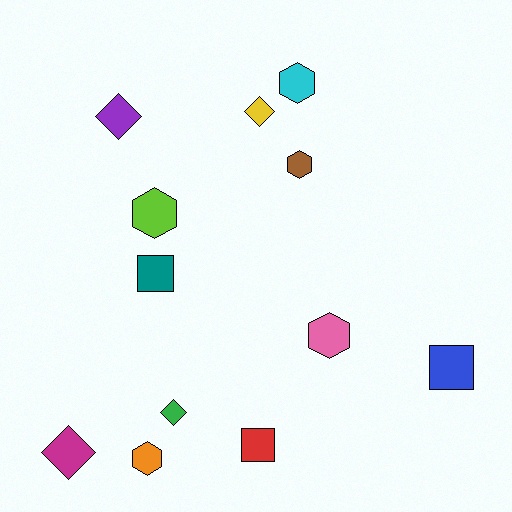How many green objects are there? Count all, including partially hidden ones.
There is 1 green object.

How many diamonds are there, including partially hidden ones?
There are 4 diamonds.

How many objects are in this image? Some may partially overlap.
There are 12 objects.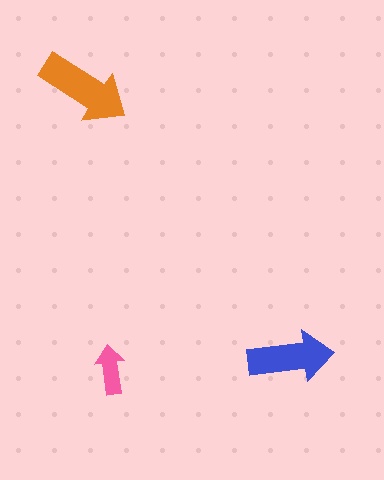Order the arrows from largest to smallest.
the orange one, the blue one, the pink one.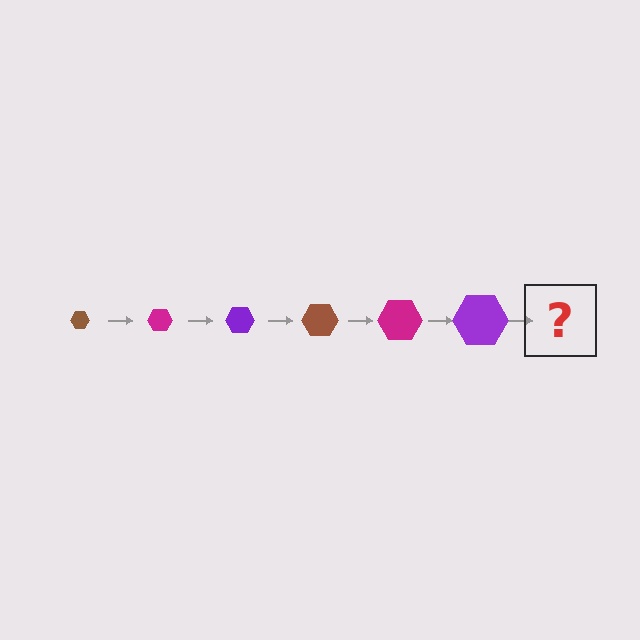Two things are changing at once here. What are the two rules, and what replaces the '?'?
The two rules are that the hexagon grows larger each step and the color cycles through brown, magenta, and purple. The '?' should be a brown hexagon, larger than the previous one.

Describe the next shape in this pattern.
It should be a brown hexagon, larger than the previous one.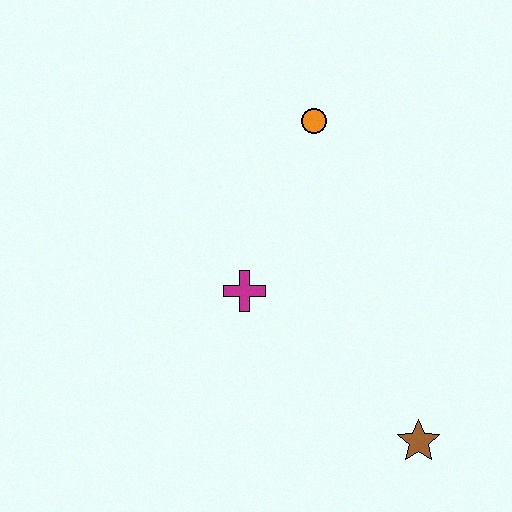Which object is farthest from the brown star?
The orange circle is farthest from the brown star.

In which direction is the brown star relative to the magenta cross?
The brown star is to the right of the magenta cross.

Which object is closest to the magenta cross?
The orange circle is closest to the magenta cross.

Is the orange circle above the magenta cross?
Yes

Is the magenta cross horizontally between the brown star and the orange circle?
No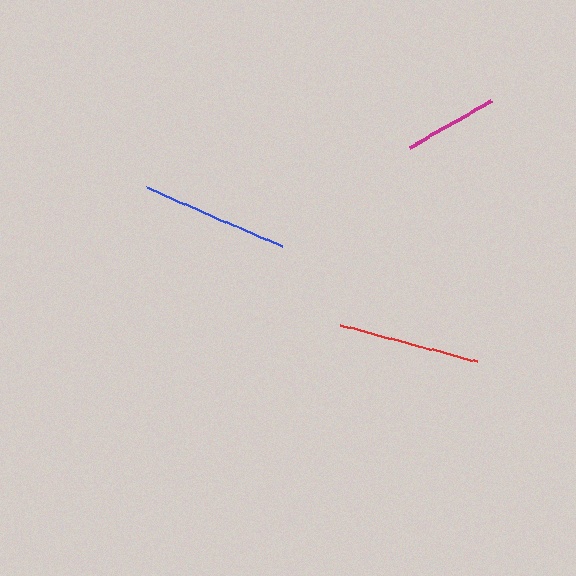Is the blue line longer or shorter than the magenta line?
The blue line is longer than the magenta line.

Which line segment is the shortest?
The magenta line is the shortest at approximately 94 pixels.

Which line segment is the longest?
The blue line is the longest at approximately 147 pixels.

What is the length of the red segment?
The red segment is approximately 142 pixels long.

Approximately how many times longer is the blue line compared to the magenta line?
The blue line is approximately 1.6 times the length of the magenta line.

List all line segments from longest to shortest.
From longest to shortest: blue, red, magenta.